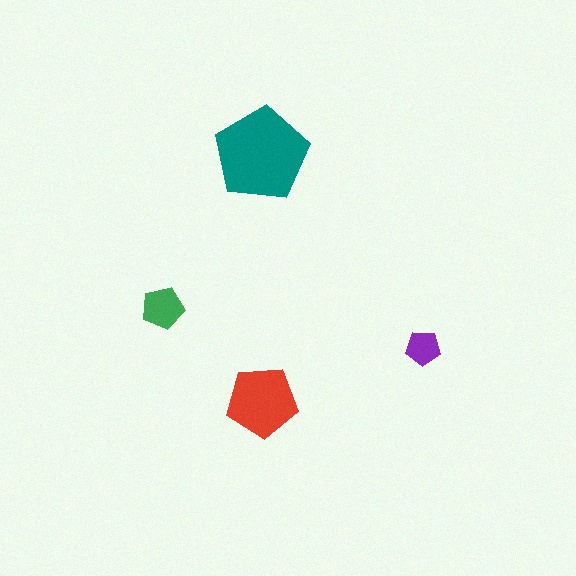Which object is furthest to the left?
The green pentagon is leftmost.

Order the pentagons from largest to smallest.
the teal one, the red one, the green one, the purple one.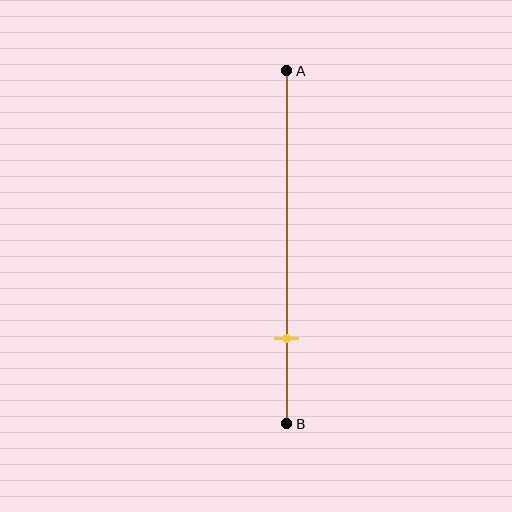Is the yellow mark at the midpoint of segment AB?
No, the mark is at about 75% from A, not at the 50% midpoint.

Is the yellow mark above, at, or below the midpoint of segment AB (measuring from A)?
The yellow mark is below the midpoint of segment AB.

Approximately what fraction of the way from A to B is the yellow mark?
The yellow mark is approximately 75% of the way from A to B.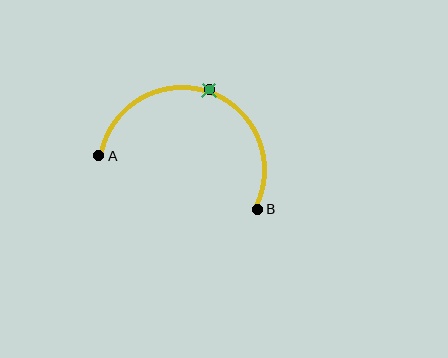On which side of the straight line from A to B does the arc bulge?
The arc bulges above the straight line connecting A and B.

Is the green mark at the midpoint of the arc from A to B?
Yes. The green mark lies on the arc at equal arc-length from both A and B — it is the arc midpoint.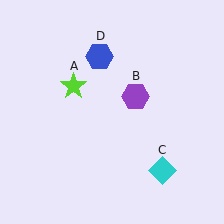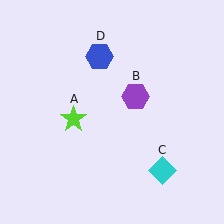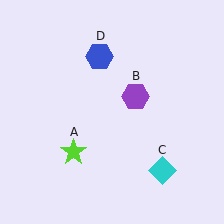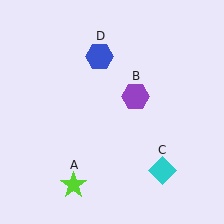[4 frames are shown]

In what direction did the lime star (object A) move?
The lime star (object A) moved down.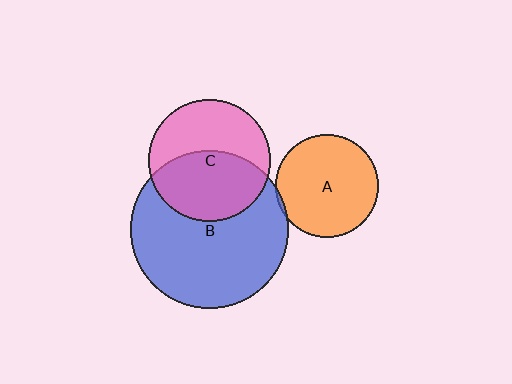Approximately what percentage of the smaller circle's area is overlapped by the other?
Approximately 5%.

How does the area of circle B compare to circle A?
Approximately 2.4 times.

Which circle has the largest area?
Circle B (blue).